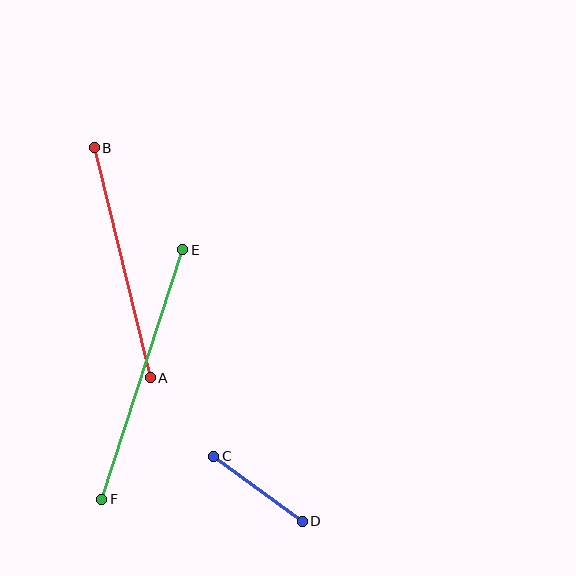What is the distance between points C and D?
The distance is approximately 110 pixels.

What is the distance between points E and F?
The distance is approximately 262 pixels.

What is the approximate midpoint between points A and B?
The midpoint is at approximately (122, 263) pixels.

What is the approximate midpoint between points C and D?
The midpoint is at approximately (258, 489) pixels.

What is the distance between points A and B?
The distance is approximately 237 pixels.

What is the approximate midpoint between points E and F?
The midpoint is at approximately (142, 375) pixels.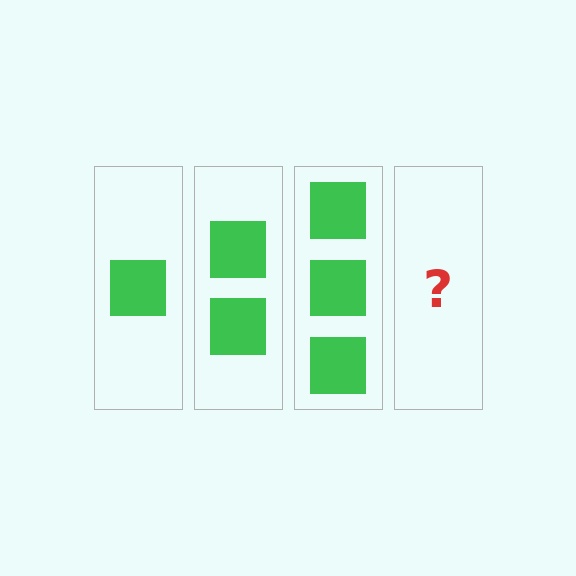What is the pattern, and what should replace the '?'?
The pattern is that each step adds one more square. The '?' should be 4 squares.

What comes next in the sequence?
The next element should be 4 squares.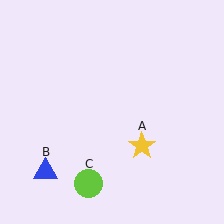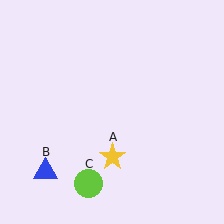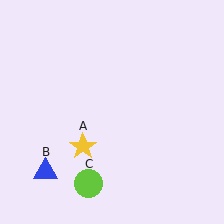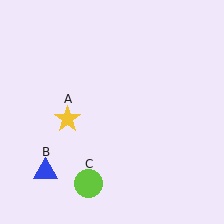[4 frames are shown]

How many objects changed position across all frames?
1 object changed position: yellow star (object A).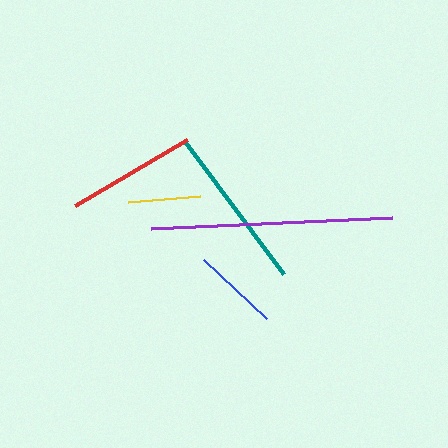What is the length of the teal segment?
The teal segment is approximately 166 pixels long.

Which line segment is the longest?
The purple line is the longest at approximately 240 pixels.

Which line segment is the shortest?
The yellow line is the shortest at approximately 72 pixels.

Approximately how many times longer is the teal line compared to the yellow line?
The teal line is approximately 2.3 times the length of the yellow line.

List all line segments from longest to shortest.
From longest to shortest: purple, teal, red, blue, yellow.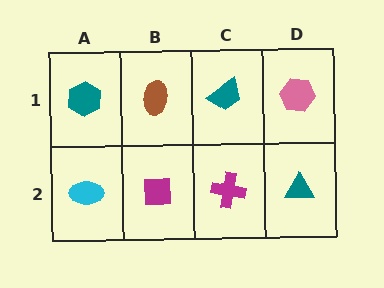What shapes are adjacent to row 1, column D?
A teal triangle (row 2, column D), a teal trapezoid (row 1, column C).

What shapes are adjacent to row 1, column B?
A magenta square (row 2, column B), a teal hexagon (row 1, column A), a teal trapezoid (row 1, column C).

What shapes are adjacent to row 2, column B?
A brown ellipse (row 1, column B), a cyan ellipse (row 2, column A), a magenta cross (row 2, column C).